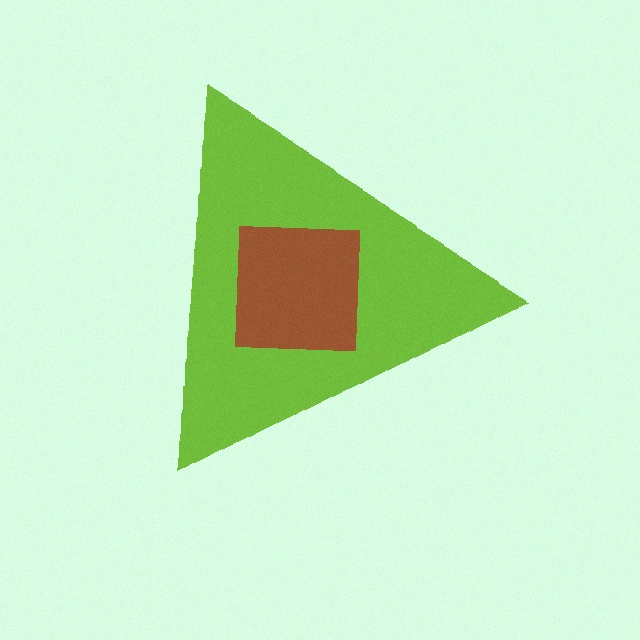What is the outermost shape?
The lime triangle.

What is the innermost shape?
The brown square.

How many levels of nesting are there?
2.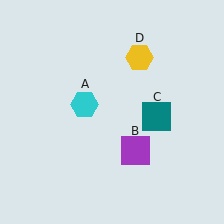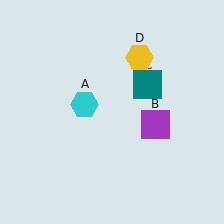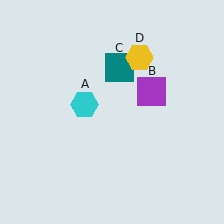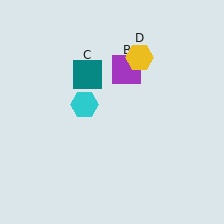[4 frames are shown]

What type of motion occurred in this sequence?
The purple square (object B), teal square (object C) rotated counterclockwise around the center of the scene.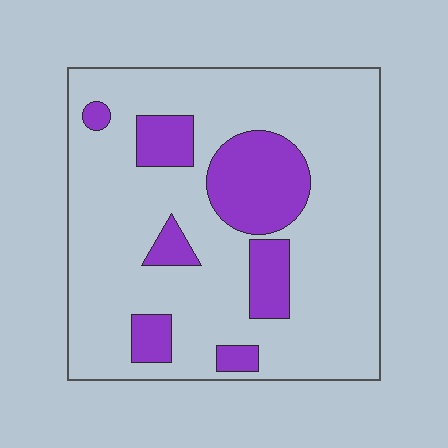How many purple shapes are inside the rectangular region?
7.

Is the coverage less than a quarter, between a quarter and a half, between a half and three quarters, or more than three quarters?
Less than a quarter.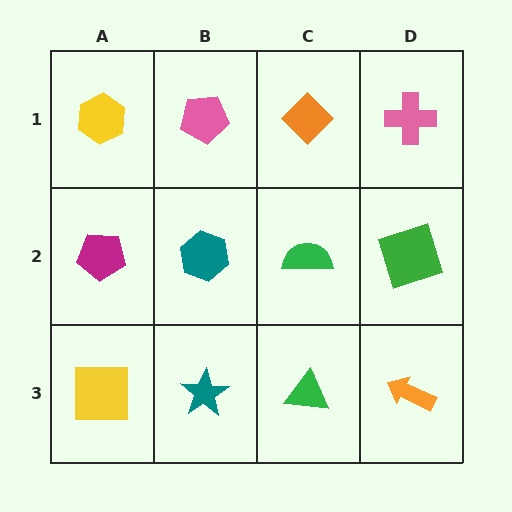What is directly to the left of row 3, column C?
A teal star.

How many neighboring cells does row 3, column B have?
3.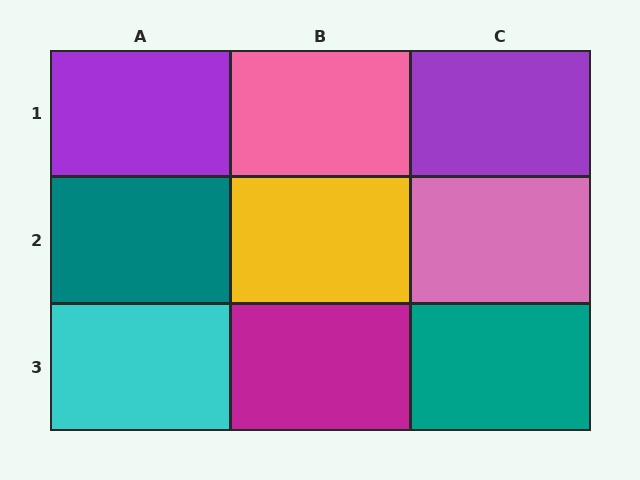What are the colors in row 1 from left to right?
Purple, pink, purple.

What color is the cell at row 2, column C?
Pink.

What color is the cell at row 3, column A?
Cyan.